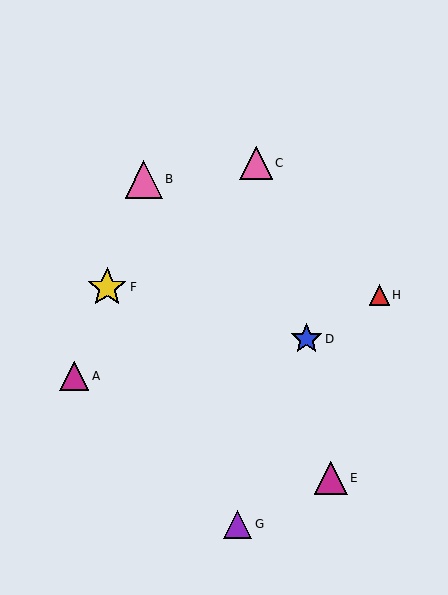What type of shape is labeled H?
Shape H is a red triangle.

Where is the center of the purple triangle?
The center of the purple triangle is at (238, 524).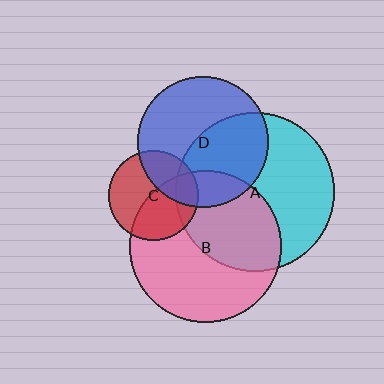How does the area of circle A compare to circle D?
Approximately 1.5 times.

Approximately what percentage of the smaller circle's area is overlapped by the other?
Approximately 15%.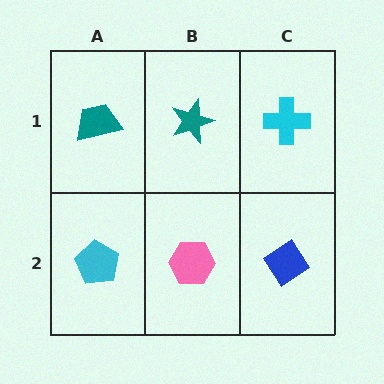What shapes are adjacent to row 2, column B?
A teal star (row 1, column B), a cyan pentagon (row 2, column A), a blue diamond (row 2, column C).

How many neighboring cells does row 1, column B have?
3.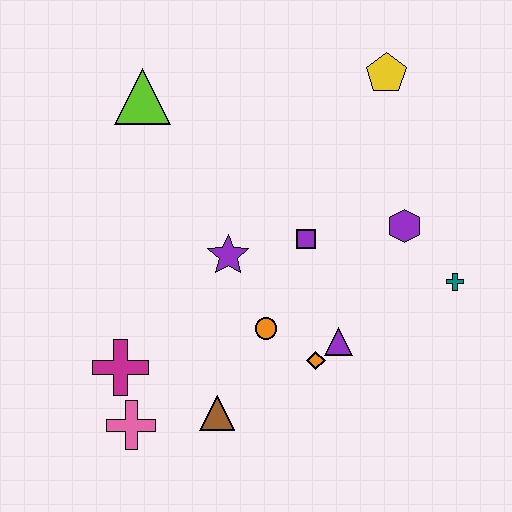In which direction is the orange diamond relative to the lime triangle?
The orange diamond is below the lime triangle.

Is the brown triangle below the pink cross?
No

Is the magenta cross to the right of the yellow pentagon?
No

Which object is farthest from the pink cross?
The yellow pentagon is farthest from the pink cross.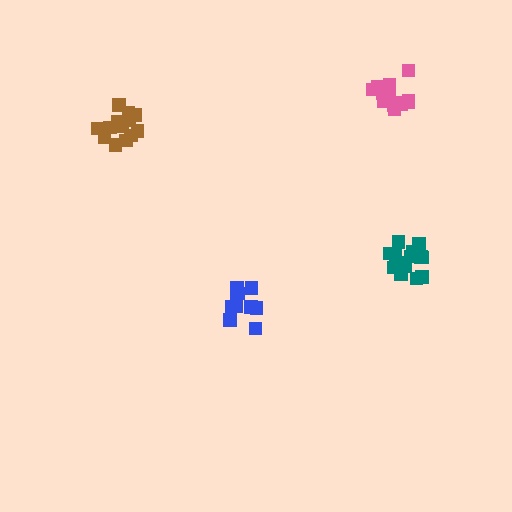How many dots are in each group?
Group 1: 15 dots, Group 2: 13 dots, Group 3: 10 dots, Group 4: 15 dots (53 total).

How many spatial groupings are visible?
There are 4 spatial groupings.